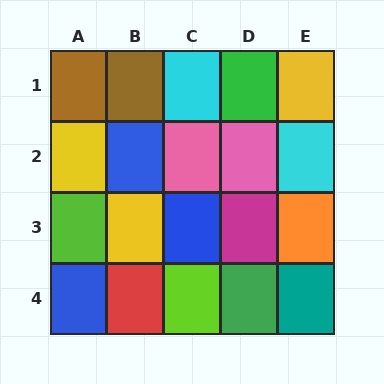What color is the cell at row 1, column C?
Cyan.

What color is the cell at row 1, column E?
Yellow.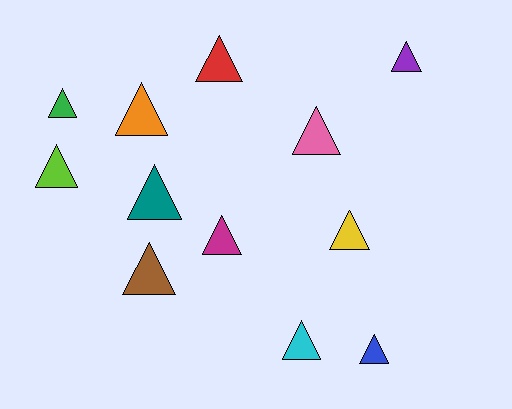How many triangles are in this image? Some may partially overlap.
There are 12 triangles.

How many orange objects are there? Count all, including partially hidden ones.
There is 1 orange object.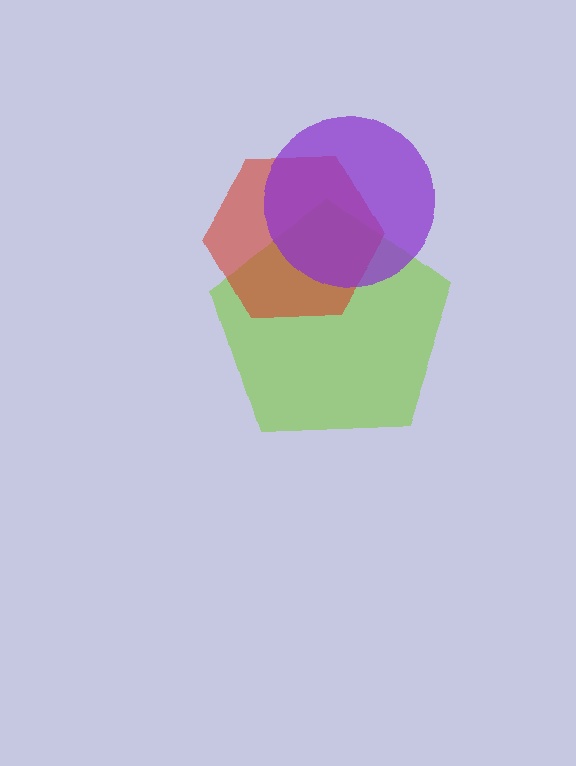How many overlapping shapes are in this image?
There are 3 overlapping shapes in the image.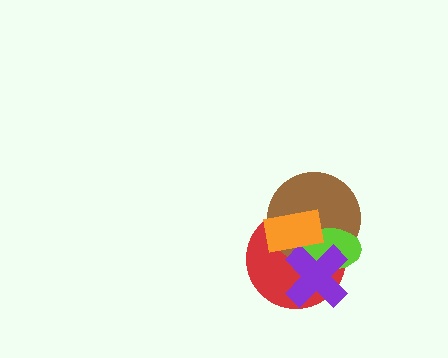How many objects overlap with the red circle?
4 objects overlap with the red circle.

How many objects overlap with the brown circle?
4 objects overlap with the brown circle.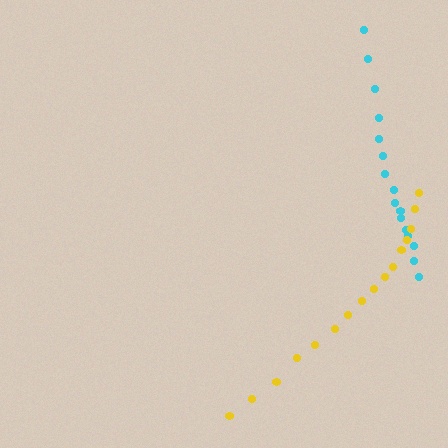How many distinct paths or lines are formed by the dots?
There are 2 distinct paths.